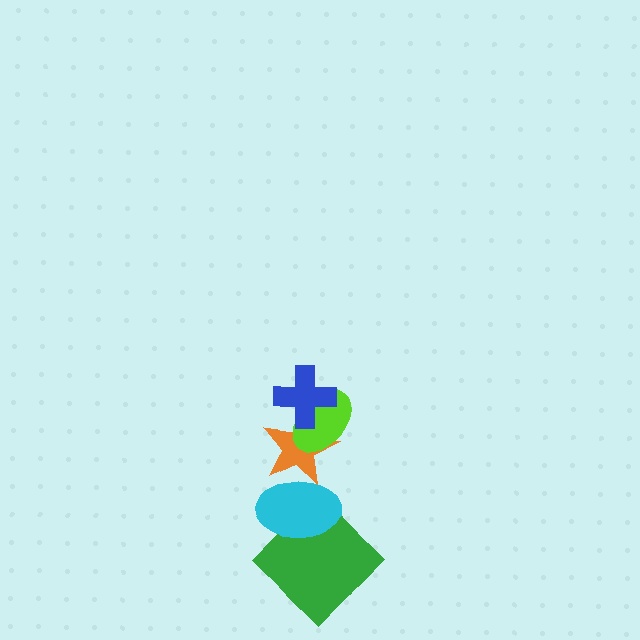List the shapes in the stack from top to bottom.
From top to bottom: the blue cross, the lime ellipse, the orange star, the cyan ellipse, the green diamond.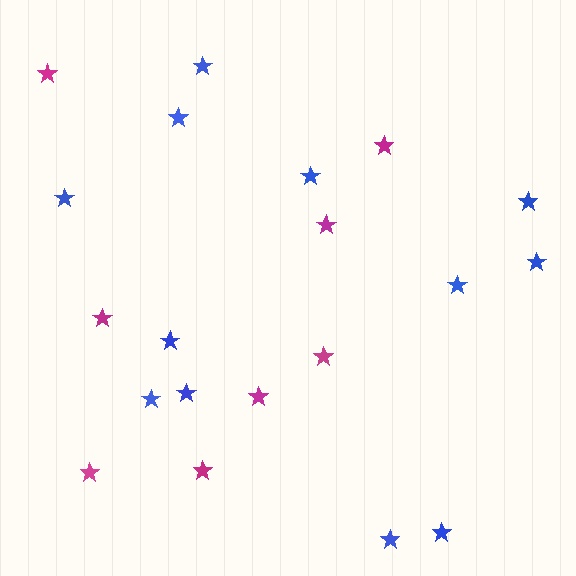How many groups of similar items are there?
There are 2 groups: one group of blue stars (12) and one group of magenta stars (8).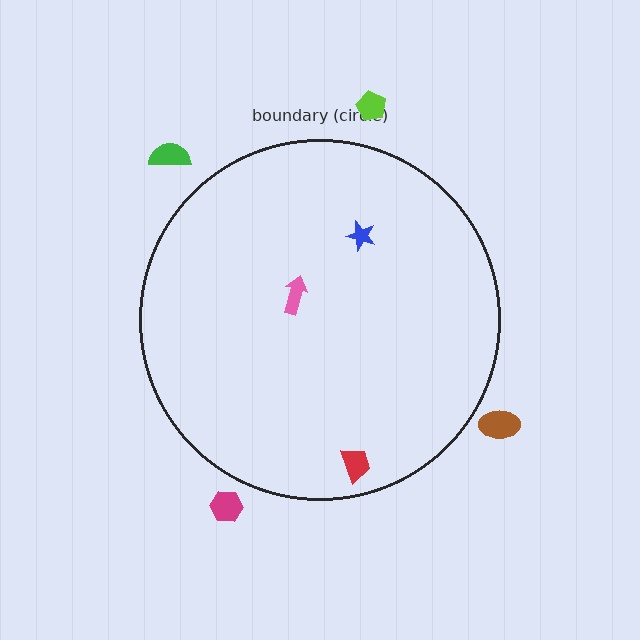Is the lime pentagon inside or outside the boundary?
Outside.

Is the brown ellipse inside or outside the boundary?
Outside.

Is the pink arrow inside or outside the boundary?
Inside.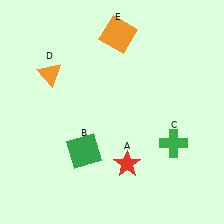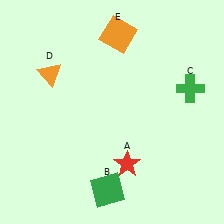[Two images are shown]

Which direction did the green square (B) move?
The green square (B) moved down.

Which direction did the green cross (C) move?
The green cross (C) moved up.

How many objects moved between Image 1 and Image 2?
2 objects moved between the two images.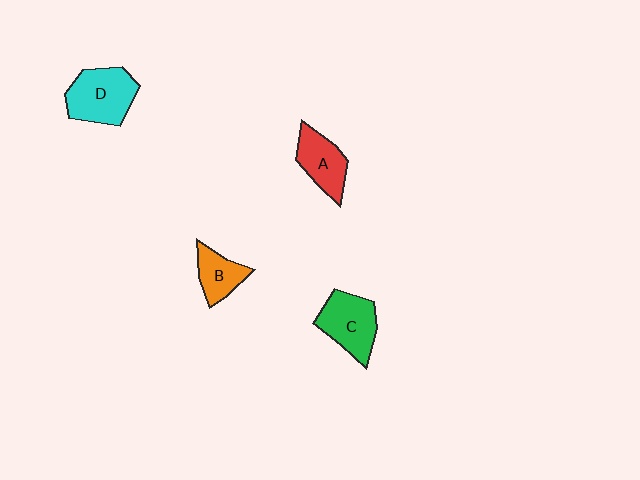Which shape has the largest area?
Shape D (cyan).